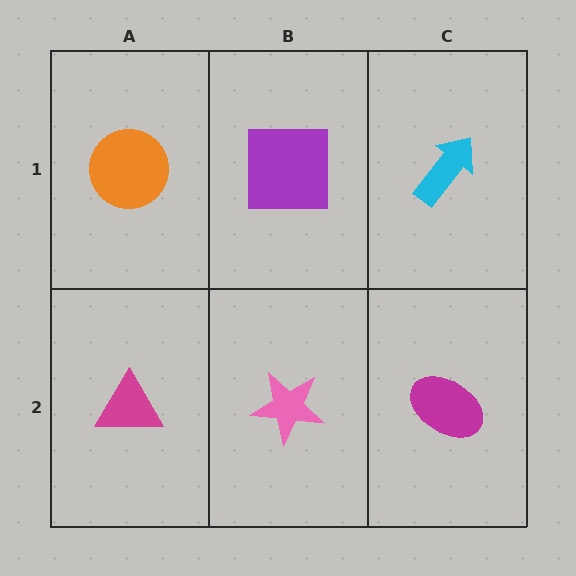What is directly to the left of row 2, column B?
A magenta triangle.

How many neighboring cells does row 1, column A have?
2.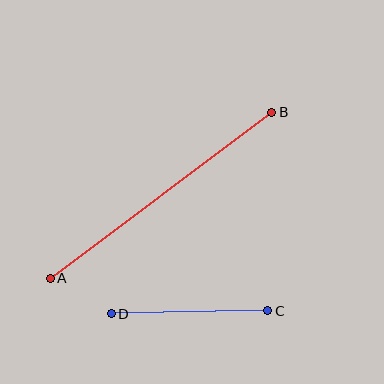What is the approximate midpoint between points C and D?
The midpoint is at approximately (190, 312) pixels.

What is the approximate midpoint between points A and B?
The midpoint is at approximately (161, 195) pixels.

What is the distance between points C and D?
The distance is approximately 157 pixels.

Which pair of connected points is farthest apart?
Points A and B are farthest apart.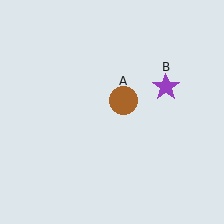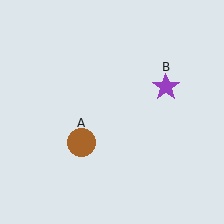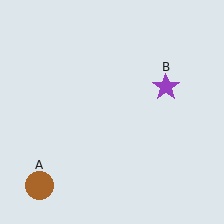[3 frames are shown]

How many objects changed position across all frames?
1 object changed position: brown circle (object A).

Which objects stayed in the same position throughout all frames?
Purple star (object B) remained stationary.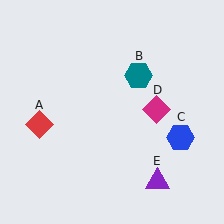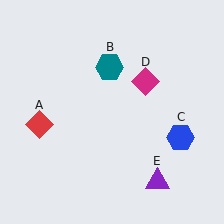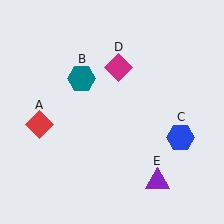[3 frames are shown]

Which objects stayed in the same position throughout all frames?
Red diamond (object A) and blue hexagon (object C) and purple triangle (object E) remained stationary.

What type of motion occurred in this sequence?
The teal hexagon (object B), magenta diamond (object D) rotated counterclockwise around the center of the scene.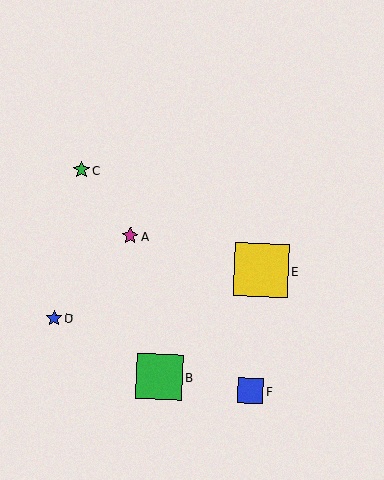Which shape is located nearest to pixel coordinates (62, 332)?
The blue star (labeled D) at (54, 318) is nearest to that location.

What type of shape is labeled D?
Shape D is a blue star.